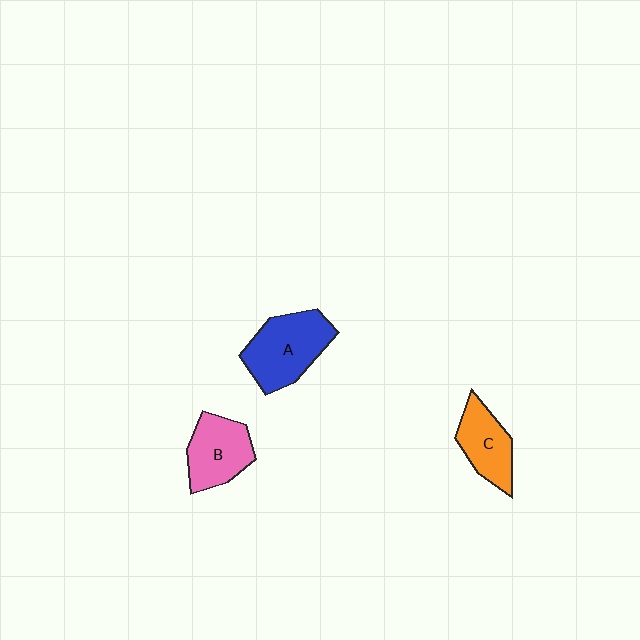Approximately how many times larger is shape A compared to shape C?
Approximately 1.4 times.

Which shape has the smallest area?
Shape C (orange).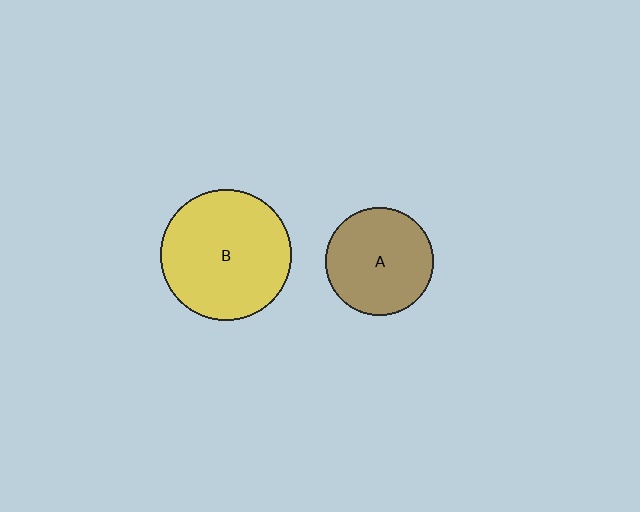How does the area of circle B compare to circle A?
Approximately 1.5 times.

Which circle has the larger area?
Circle B (yellow).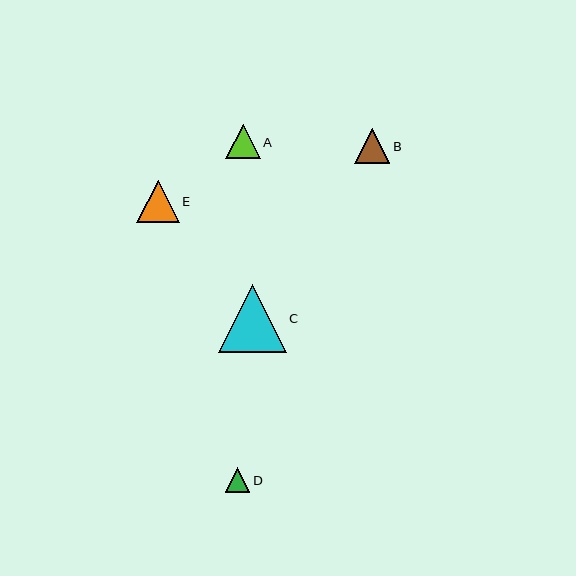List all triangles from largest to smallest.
From largest to smallest: C, E, B, A, D.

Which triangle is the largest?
Triangle C is the largest with a size of approximately 68 pixels.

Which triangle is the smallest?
Triangle D is the smallest with a size of approximately 25 pixels.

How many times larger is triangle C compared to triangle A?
Triangle C is approximately 2.0 times the size of triangle A.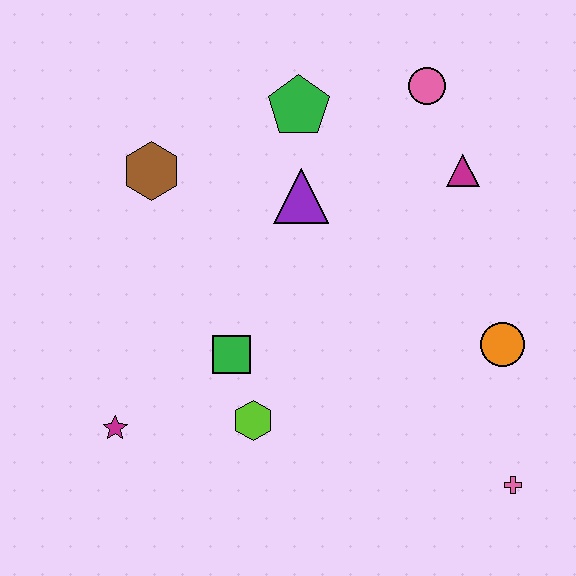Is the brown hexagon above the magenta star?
Yes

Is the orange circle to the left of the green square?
No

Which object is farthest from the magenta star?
The pink circle is farthest from the magenta star.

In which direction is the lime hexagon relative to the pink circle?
The lime hexagon is below the pink circle.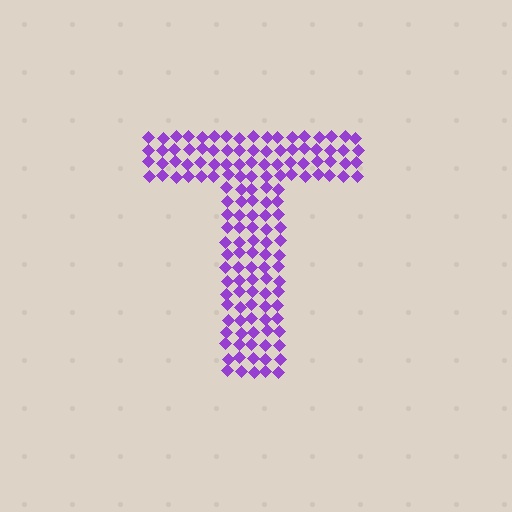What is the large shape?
The large shape is the letter T.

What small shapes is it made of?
It is made of small diamonds.